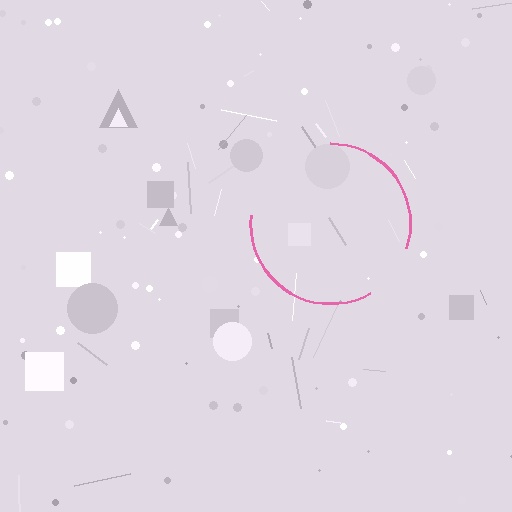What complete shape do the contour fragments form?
The contour fragments form a circle.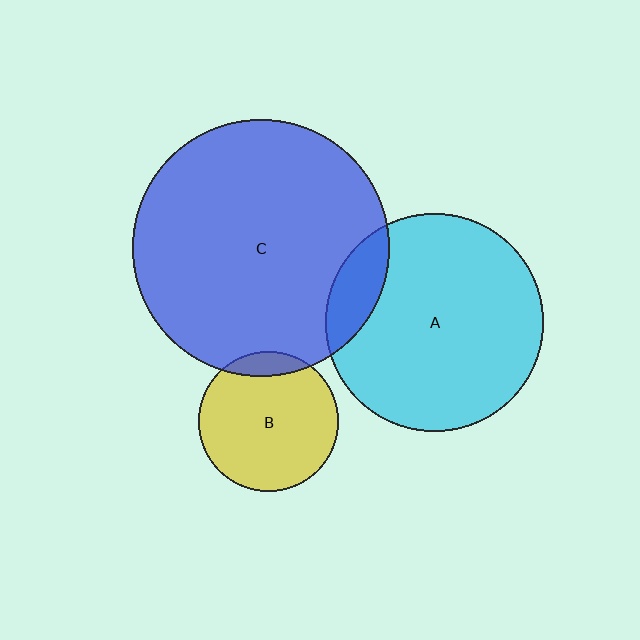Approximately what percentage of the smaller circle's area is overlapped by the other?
Approximately 10%.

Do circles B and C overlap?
Yes.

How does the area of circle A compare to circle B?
Approximately 2.4 times.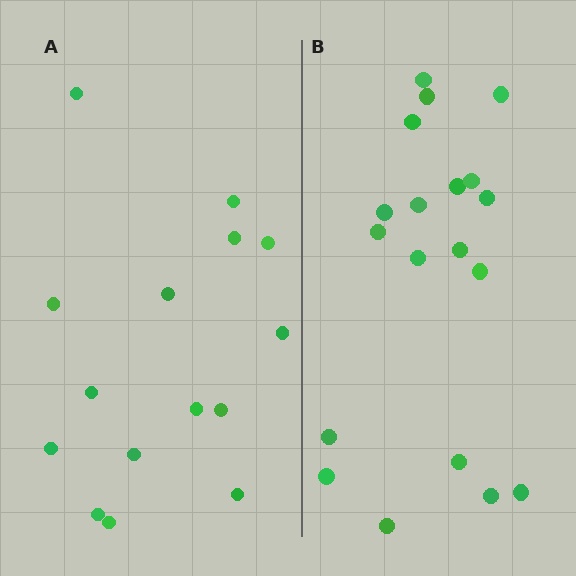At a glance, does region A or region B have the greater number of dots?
Region B (the right region) has more dots.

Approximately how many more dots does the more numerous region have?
Region B has about 4 more dots than region A.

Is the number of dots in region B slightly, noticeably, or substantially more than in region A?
Region B has noticeably more, but not dramatically so. The ratio is roughly 1.3 to 1.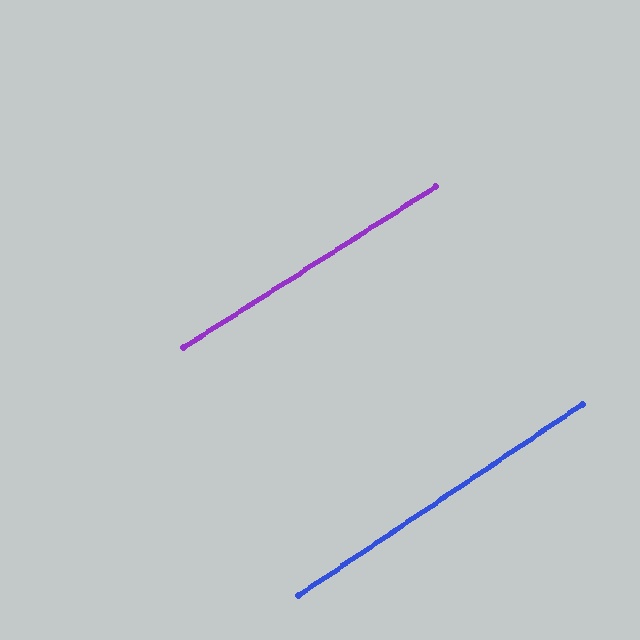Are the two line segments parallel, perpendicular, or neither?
Parallel — their directions differ by only 1.4°.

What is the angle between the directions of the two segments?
Approximately 1 degree.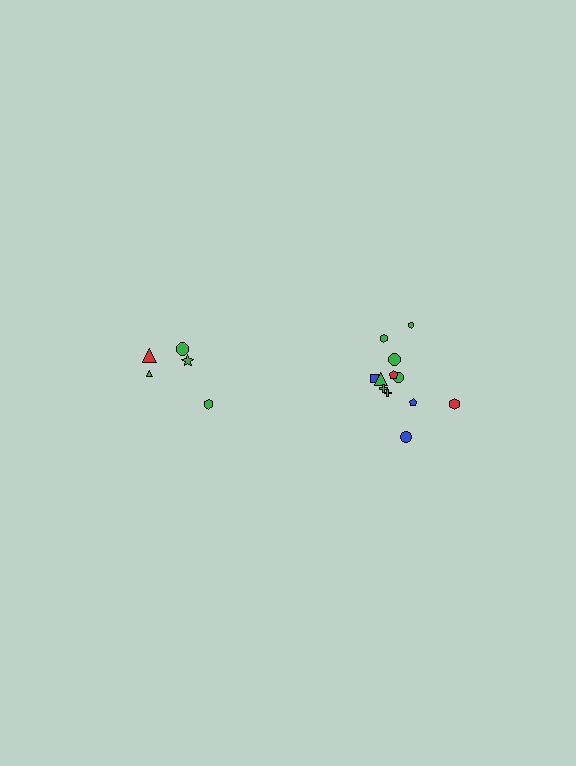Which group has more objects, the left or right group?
The right group.